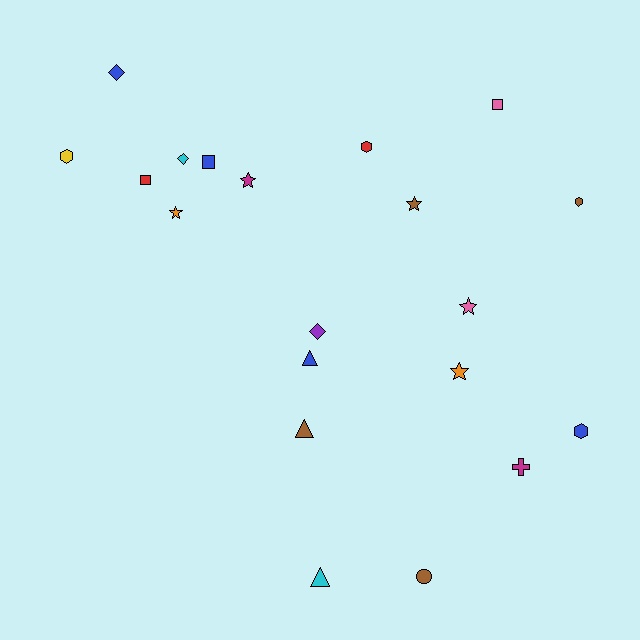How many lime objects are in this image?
There are no lime objects.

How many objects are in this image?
There are 20 objects.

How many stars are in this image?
There are 5 stars.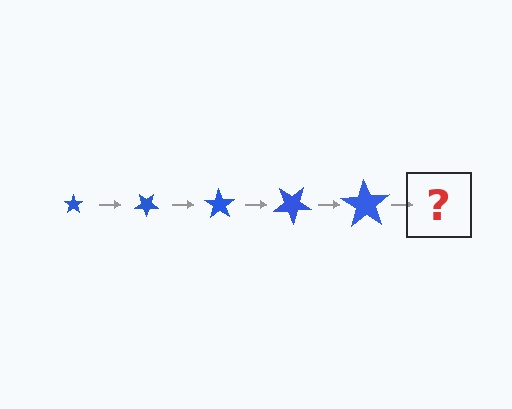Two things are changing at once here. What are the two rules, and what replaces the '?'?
The two rules are that the star grows larger each step and it rotates 35 degrees each step. The '?' should be a star, larger than the previous one and rotated 175 degrees from the start.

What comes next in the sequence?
The next element should be a star, larger than the previous one and rotated 175 degrees from the start.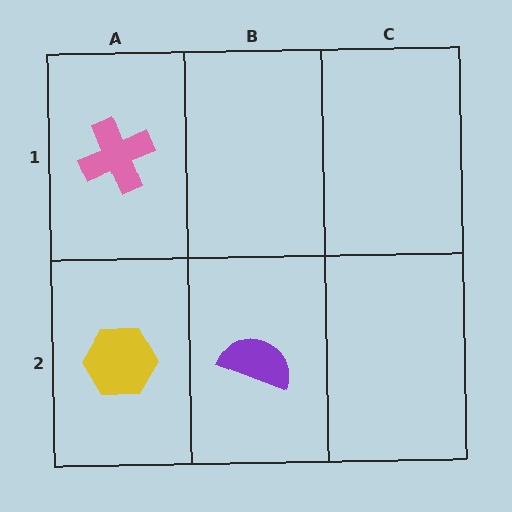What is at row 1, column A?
A pink cross.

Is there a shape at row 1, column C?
No, that cell is empty.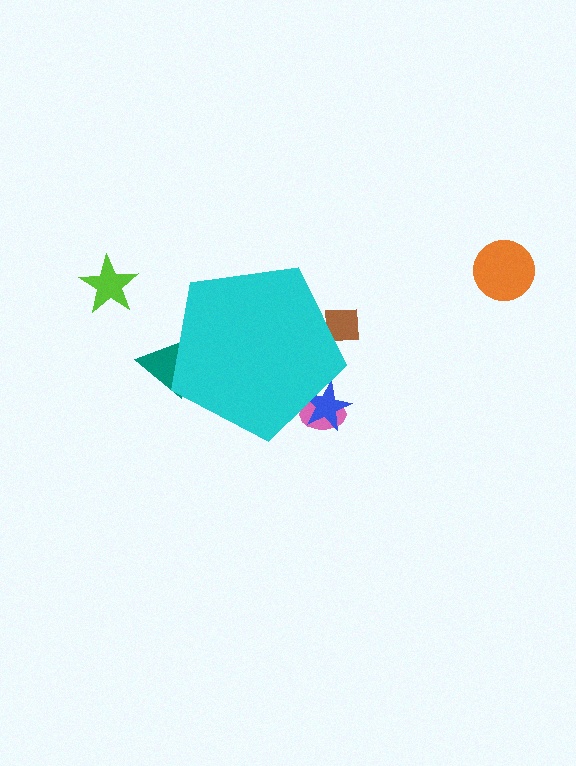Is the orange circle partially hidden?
No, the orange circle is fully visible.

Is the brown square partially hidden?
Yes, the brown square is partially hidden behind the cyan pentagon.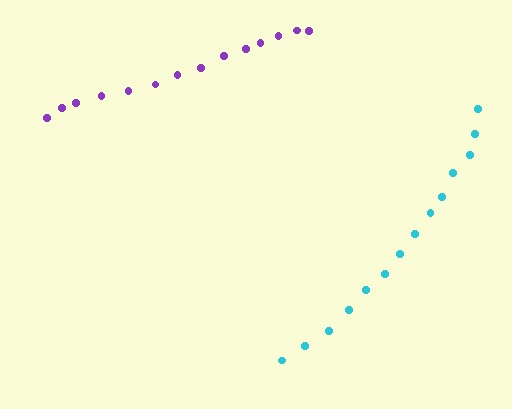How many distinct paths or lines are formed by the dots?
There are 2 distinct paths.